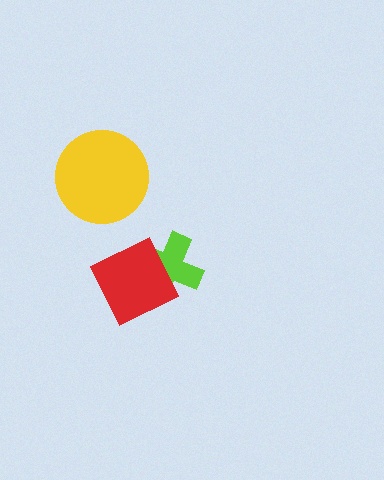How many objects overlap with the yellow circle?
0 objects overlap with the yellow circle.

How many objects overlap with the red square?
1 object overlaps with the red square.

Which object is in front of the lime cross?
The red square is in front of the lime cross.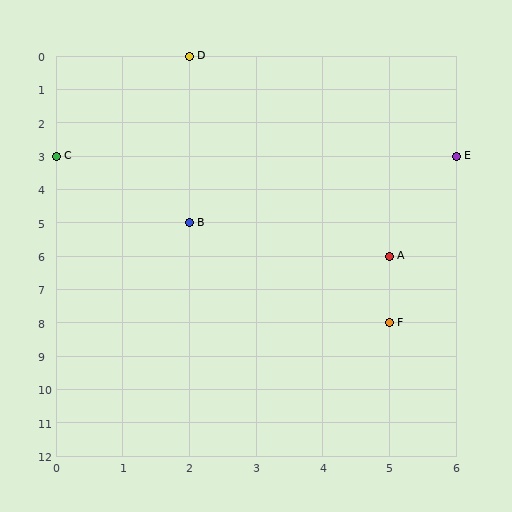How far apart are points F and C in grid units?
Points F and C are 5 columns and 5 rows apart (about 7.1 grid units diagonally).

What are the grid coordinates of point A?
Point A is at grid coordinates (5, 6).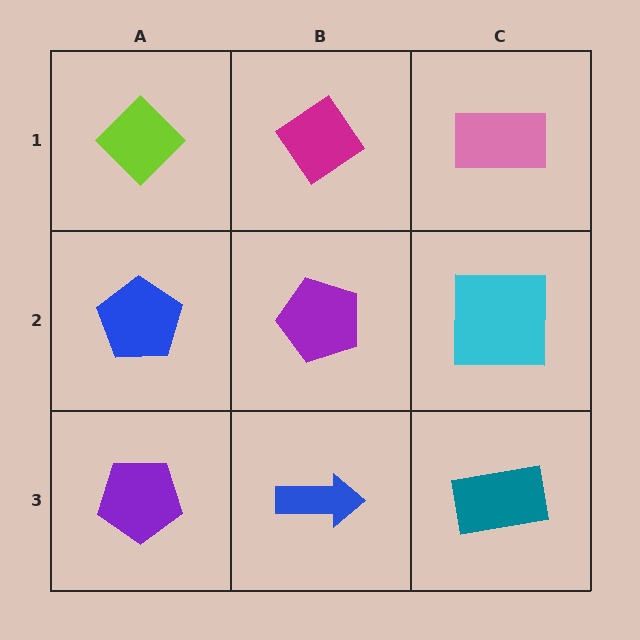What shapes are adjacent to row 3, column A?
A blue pentagon (row 2, column A), a blue arrow (row 3, column B).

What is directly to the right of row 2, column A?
A purple pentagon.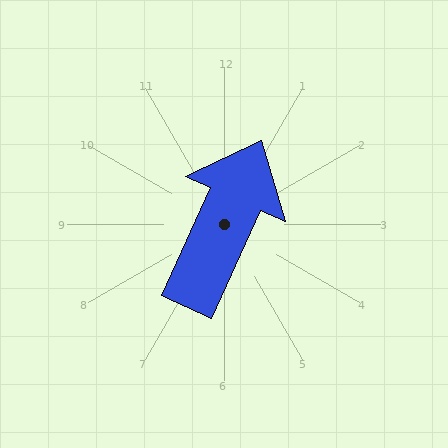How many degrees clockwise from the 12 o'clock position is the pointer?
Approximately 24 degrees.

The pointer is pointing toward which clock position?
Roughly 1 o'clock.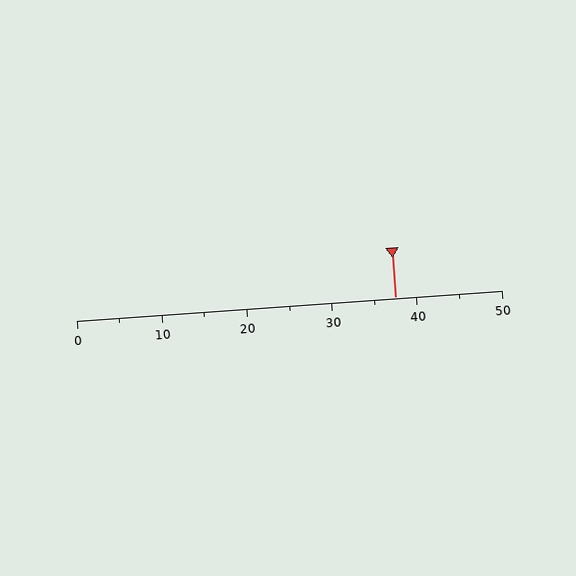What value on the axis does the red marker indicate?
The marker indicates approximately 37.5.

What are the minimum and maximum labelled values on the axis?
The axis runs from 0 to 50.